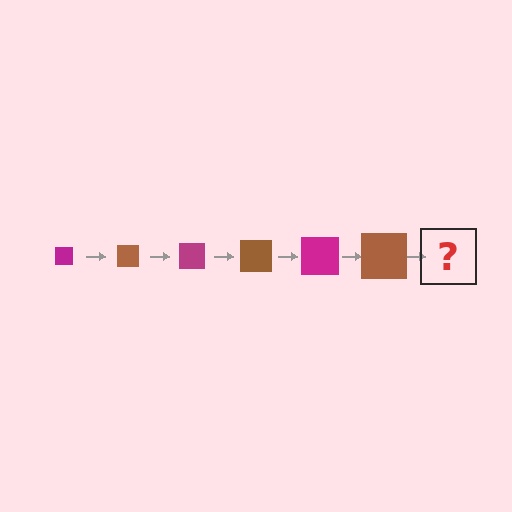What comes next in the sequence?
The next element should be a magenta square, larger than the previous one.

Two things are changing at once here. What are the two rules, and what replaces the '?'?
The two rules are that the square grows larger each step and the color cycles through magenta and brown. The '?' should be a magenta square, larger than the previous one.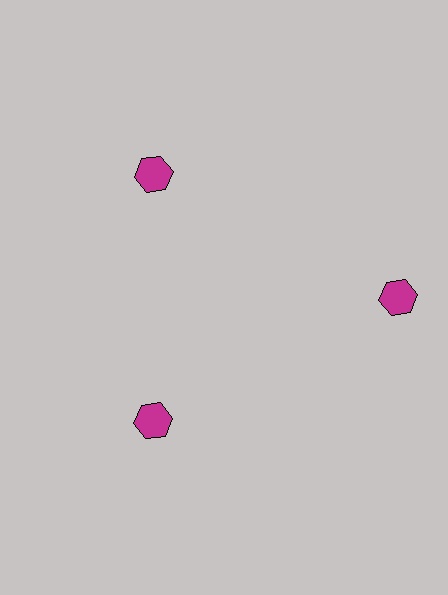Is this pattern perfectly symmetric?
No. The 3 magenta hexagons are arranged in a ring, but one element near the 3 o'clock position is pushed outward from the center, breaking the 3-fold rotational symmetry.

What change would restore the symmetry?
The symmetry would be restored by moving it inward, back onto the ring so that all 3 hexagons sit at equal angles and equal distance from the center.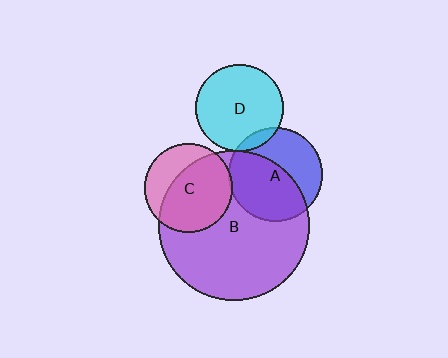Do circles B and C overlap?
Yes.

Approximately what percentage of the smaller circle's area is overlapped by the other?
Approximately 65%.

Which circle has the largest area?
Circle B (purple).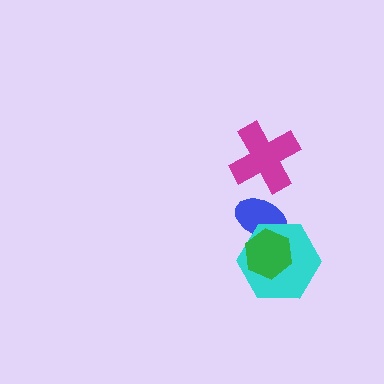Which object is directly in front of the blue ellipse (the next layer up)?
The cyan hexagon is directly in front of the blue ellipse.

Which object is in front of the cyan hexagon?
The green hexagon is in front of the cyan hexagon.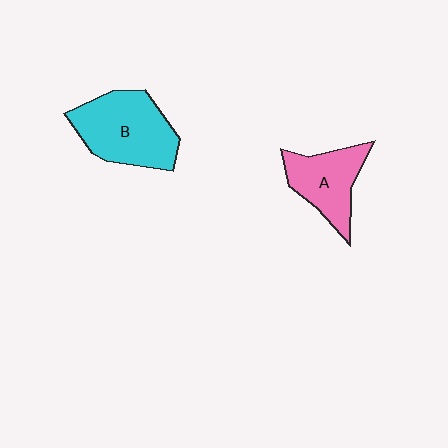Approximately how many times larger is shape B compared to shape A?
Approximately 1.4 times.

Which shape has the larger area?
Shape B (cyan).